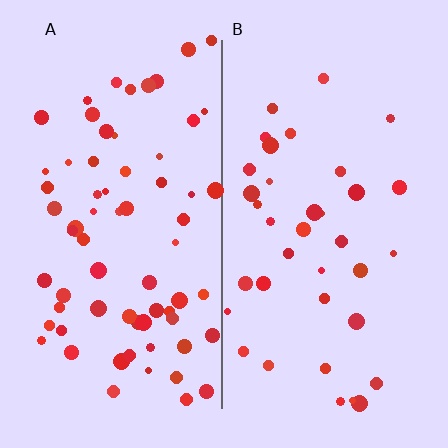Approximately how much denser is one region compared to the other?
Approximately 1.8× — region A over region B.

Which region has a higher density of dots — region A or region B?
A (the left).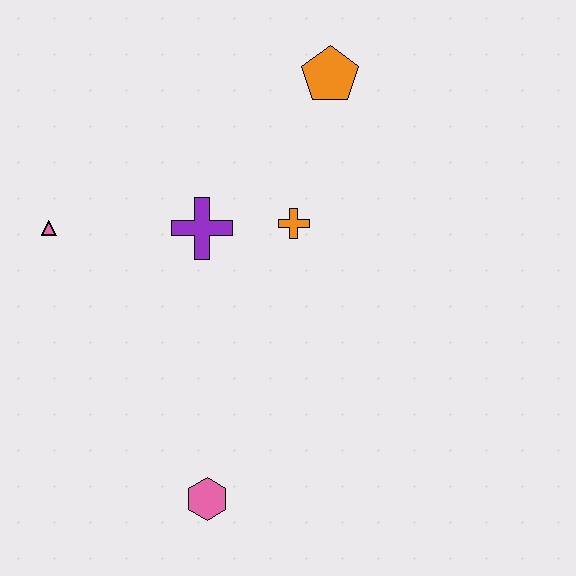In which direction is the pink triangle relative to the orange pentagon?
The pink triangle is to the left of the orange pentagon.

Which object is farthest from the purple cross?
The pink hexagon is farthest from the purple cross.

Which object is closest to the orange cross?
The purple cross is closest to the orange cross.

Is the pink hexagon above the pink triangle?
No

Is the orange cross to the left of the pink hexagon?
No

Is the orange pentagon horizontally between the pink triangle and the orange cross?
No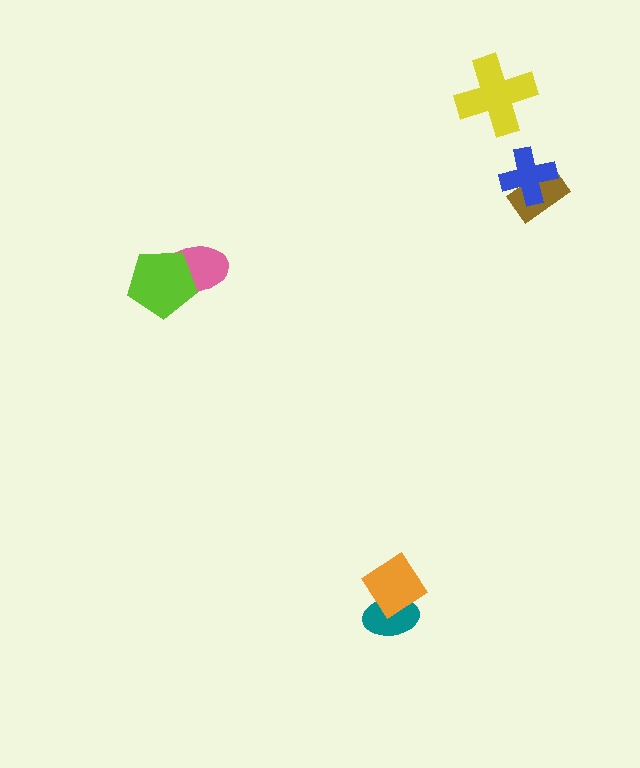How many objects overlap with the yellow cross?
0 objects overlap with the yellow cross.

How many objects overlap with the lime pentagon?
1 object overlaps with the lime pentagon.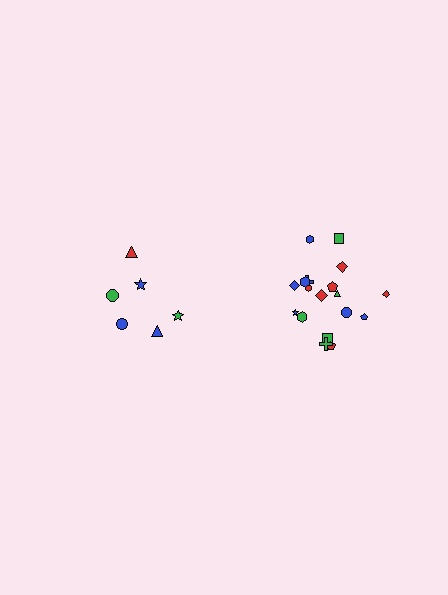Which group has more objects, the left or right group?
The right group.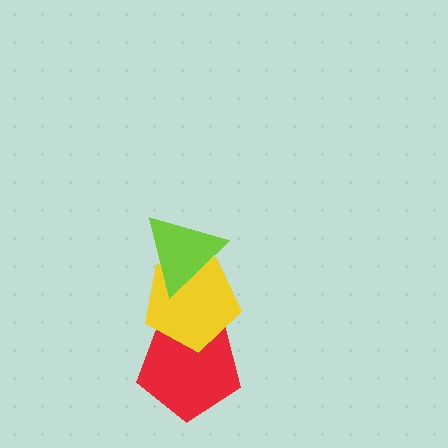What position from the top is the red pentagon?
The red pentagon is 3rd from the top.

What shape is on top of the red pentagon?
The yellow pentagon is on top of the red pentagon.